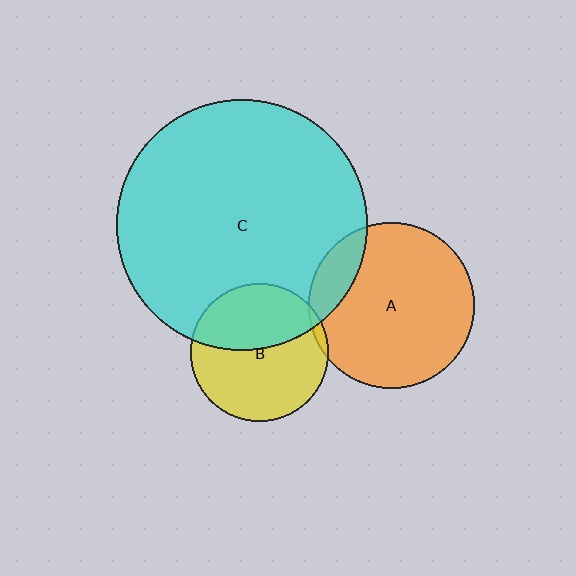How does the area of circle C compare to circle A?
Approximately 2.3 times.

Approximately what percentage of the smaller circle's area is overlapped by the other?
Approximately 15%.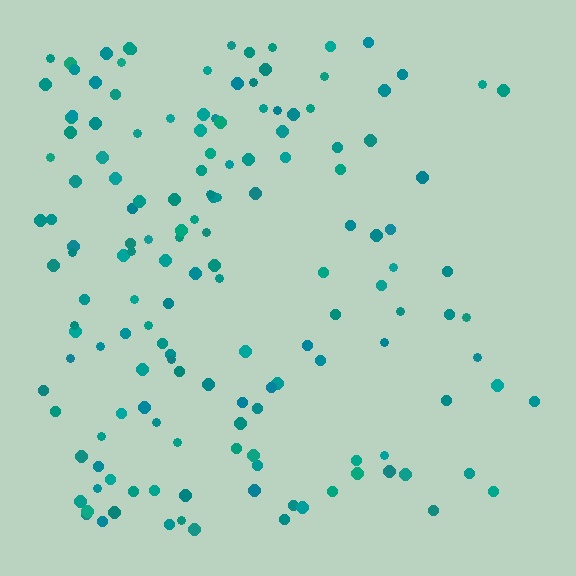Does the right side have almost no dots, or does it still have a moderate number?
Still a moderate number, just noticeably fewer than the left.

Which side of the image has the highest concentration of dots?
The left.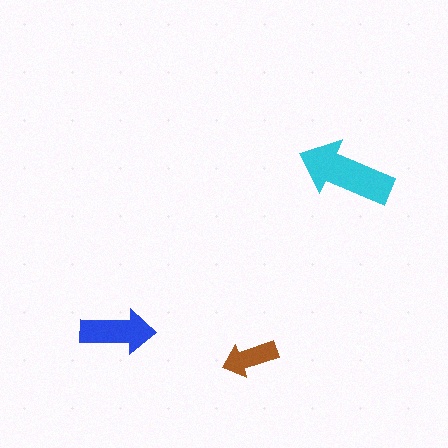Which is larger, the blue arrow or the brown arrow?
The blue one.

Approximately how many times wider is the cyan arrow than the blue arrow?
About 1.5 times wider.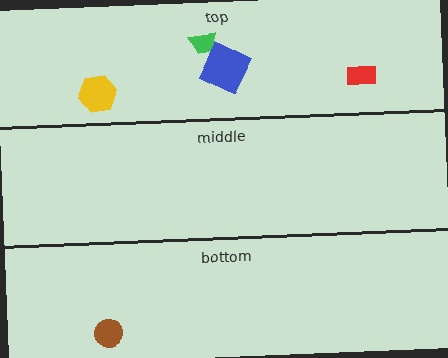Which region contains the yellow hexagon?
The top region.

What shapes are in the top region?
The green trapezoid, the blue square, the red rectangle, the yellow hexagon.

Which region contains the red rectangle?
The top region.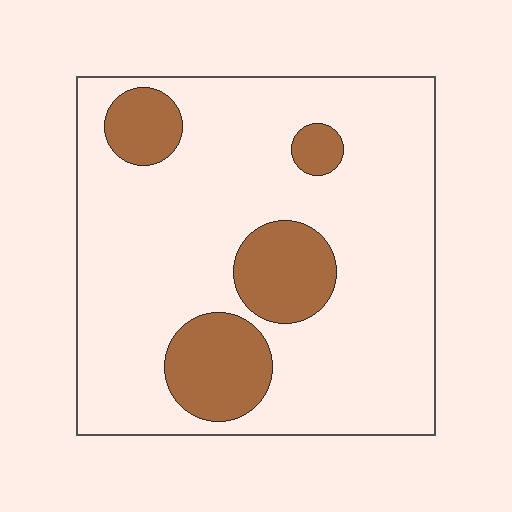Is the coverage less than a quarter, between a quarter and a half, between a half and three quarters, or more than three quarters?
Less than a quarter.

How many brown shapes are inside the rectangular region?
4.